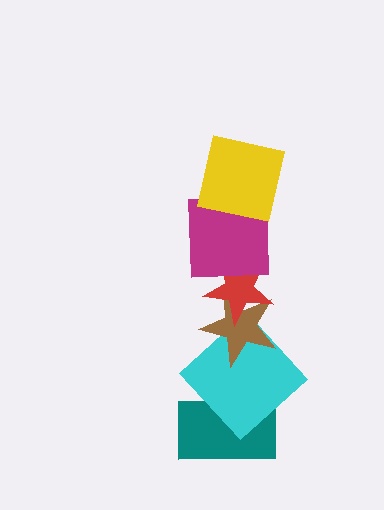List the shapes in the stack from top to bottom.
From top to bottom: the yellow square, the magenta square, the red star, the brown star, the cyan diamond, the teal rectangle.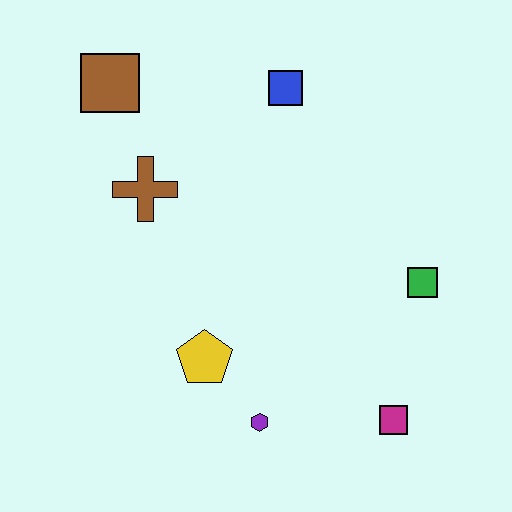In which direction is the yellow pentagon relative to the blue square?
The yellow pentagon is below the blue square.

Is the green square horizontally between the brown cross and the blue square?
No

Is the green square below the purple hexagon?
No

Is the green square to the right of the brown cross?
Yes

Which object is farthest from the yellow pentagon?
The brown square is farthest from the yellow pentagon.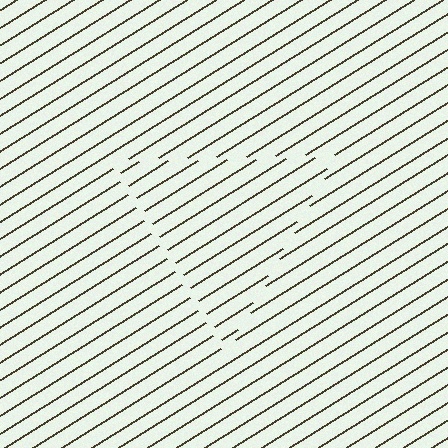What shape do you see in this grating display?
An illusory triangle. The interior of the shape contains the same grating, shifted by half a period — the contour is defined by the phase discontinuity where line-ends from the inner and outer gratings abut.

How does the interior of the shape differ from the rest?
The interior of the shape contains the same grating, shifted by half a period — the contour is defined by the phase discontinuity where line-ends from the inner and outer gratings abut.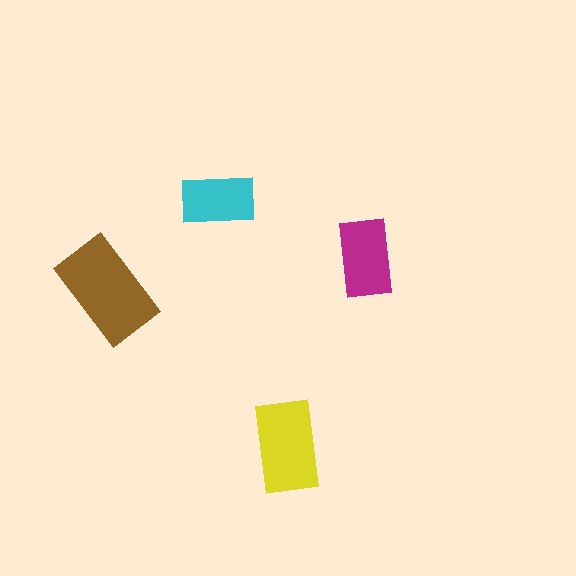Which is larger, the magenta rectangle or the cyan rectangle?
The magenta one.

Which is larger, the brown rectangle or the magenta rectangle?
The brown one.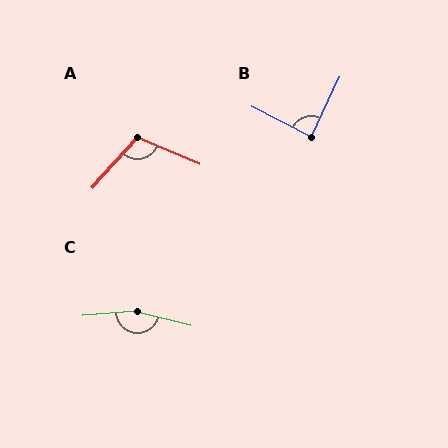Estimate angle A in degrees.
Approximately 109 degrees.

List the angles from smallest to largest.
B (88°), A (109°), C (161°).